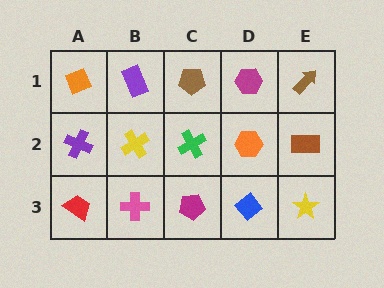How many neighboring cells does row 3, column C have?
3.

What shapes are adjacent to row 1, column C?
A green cross (row 2, column C), a purple rectangle (row 1, column B), a magenta hexagon (row 1, column D).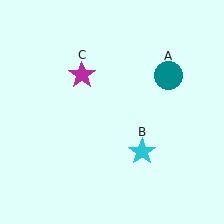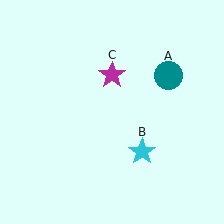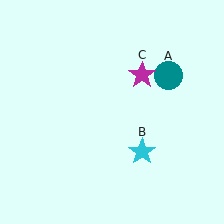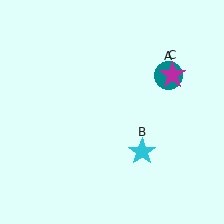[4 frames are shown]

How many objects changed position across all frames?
1 object changed position: magenta star (object C).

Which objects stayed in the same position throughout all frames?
Teal circle (object A) and cyan star (object B) remained stationary.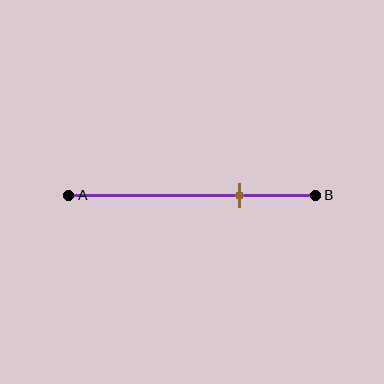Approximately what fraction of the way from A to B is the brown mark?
The brown mark is approximately 70% of the way from A to B.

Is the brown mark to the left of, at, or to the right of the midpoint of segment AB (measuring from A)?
The brown mark is to the right of the midpoint of segment AB.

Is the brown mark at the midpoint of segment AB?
No, the mark is at about 70% from A, not at the 50% midpoint.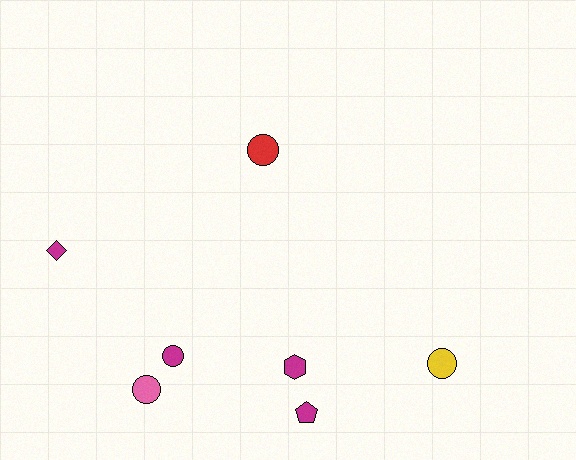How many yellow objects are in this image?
There is 1 yellow object.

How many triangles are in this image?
There are no triangles.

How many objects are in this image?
There are 7 objects.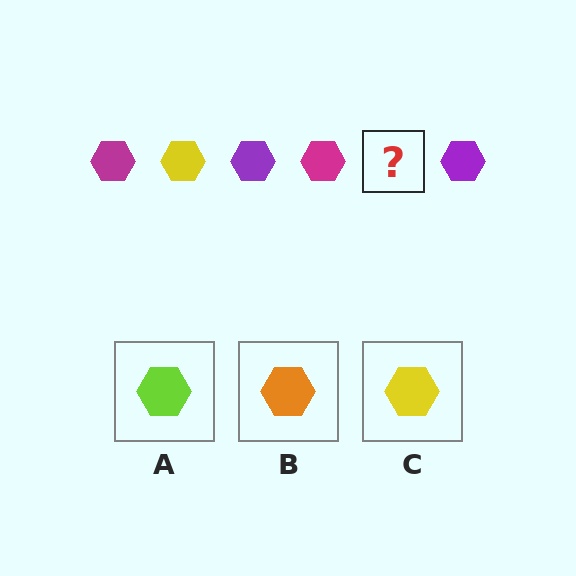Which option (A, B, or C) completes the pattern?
C.